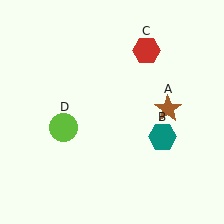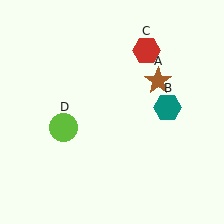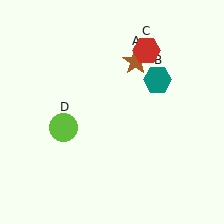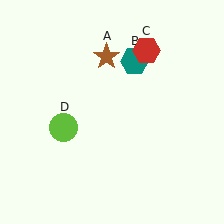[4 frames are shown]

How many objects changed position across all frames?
2 objects changed position: brown star (object A), teal hexagon (object B).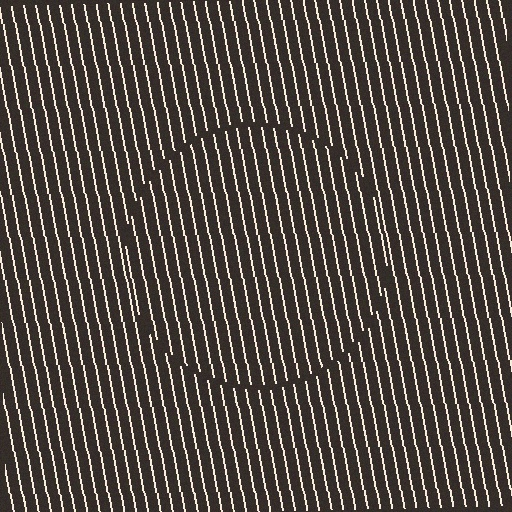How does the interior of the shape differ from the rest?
The interior of the shape contains the same grating, shifted by half a period — the contour is defined by the phase discontinuity where line-ends from the inner and outer gratings abut.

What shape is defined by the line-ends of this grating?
An illusory circle. The interior of the shape contains the same grating, shifted by half a period — the contour is defined by the phase discontinuity where line-ends from the inner and outer gratings abut.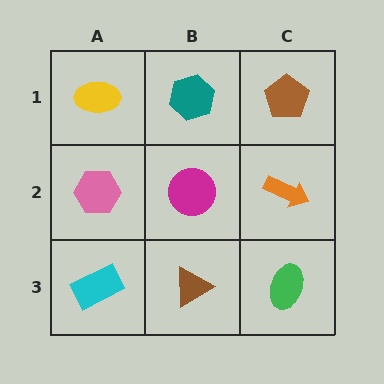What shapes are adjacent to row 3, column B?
A magenta circle (row 2, column B), a cyan rectangle (row 3, column A), a green ellipse (row 3, column C).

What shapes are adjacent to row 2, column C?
A brown pentagon (row 1, column C), a green ellipse (row 3, column C), a magenta circle (row 2, column B).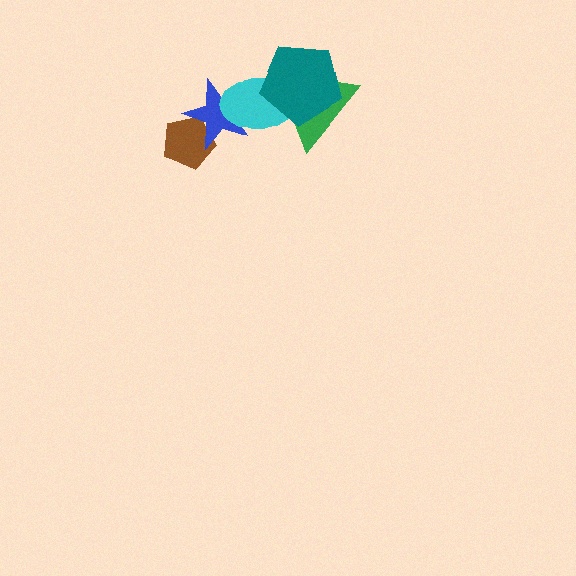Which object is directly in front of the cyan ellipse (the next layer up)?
The green triangle is directly in front of the cyan ellipse.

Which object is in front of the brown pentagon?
The blue star is in front of the brown pentagon.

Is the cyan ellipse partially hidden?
Yes, it is partially covered by another shape.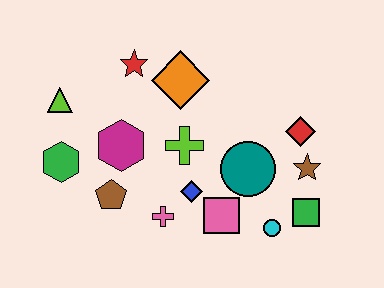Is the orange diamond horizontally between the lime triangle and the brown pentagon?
No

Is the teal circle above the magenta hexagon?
No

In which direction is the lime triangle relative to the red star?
The lime triangle is to the left of the red star.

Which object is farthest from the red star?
The green square is farthest from the red star.